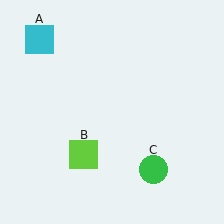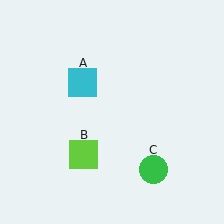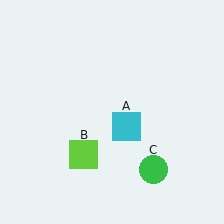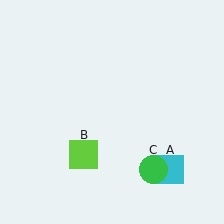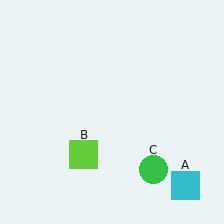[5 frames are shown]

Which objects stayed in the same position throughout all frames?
Lime square (object B) and green circle (object C) remained stationary.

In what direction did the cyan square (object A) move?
The cyan square (object A) moved down and to the right.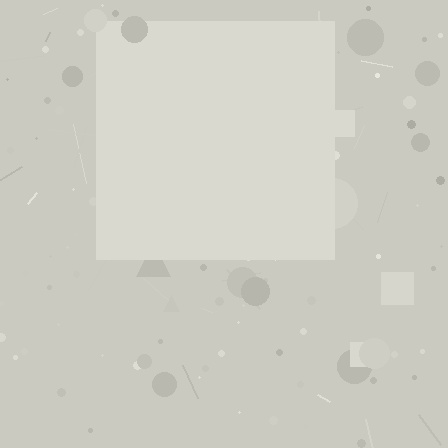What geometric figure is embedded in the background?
A square is embedded in the background.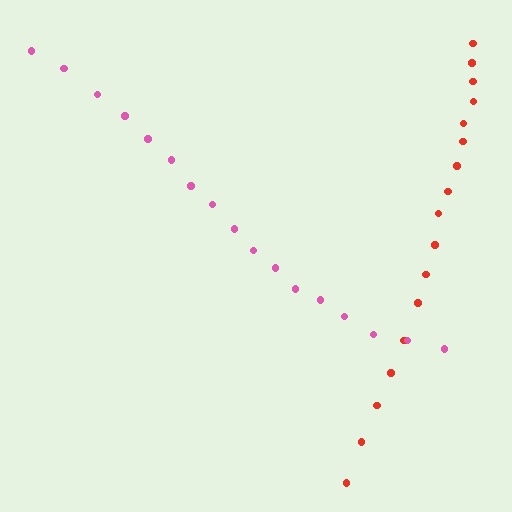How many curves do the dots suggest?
There are 2 distinct paths.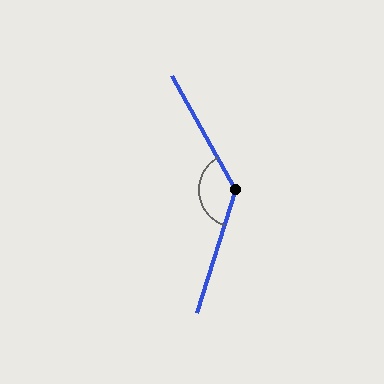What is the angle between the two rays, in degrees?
Approximately 133 degrees.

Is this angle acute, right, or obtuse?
It is obtuse.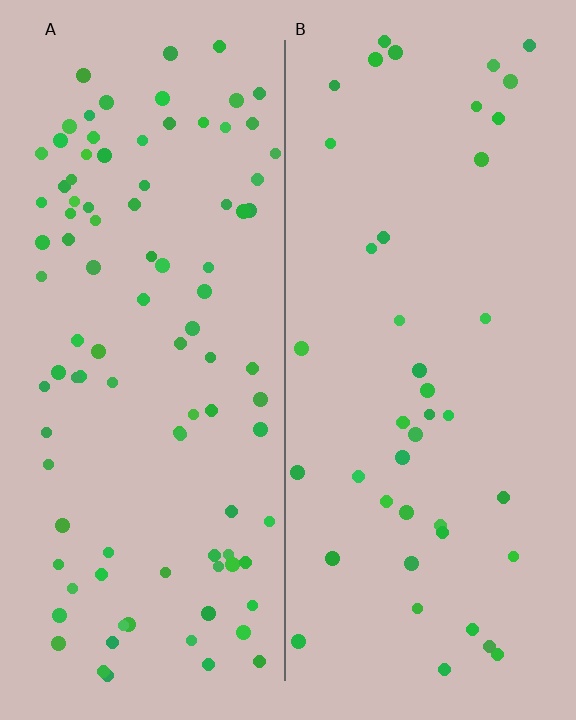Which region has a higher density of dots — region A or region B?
A (the left).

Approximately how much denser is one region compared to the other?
Approximately 2.2× — region A over region B.